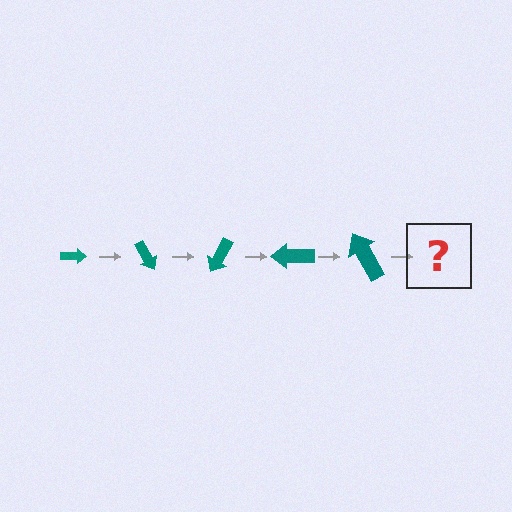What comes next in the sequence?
The next element should be an arrow, larger than the previous one and rotated 300 degrees from the start.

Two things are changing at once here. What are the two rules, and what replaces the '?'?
The two rules are that the arrow grows larger each step and it rotates 60 degrees each step. The '?' should be an arrow, larger than the previous one and rotated 300 degrees from the start.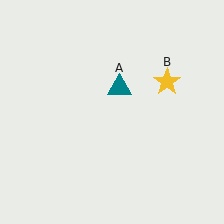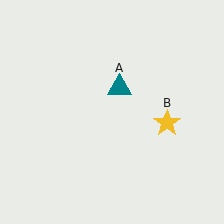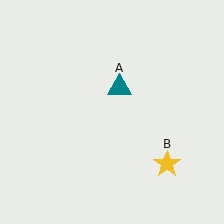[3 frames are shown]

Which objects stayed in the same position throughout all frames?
Teal triangle (object A) remained stationary.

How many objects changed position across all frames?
1 object changed position: yellow star (object B).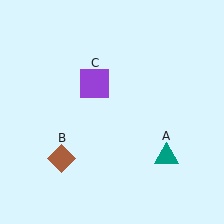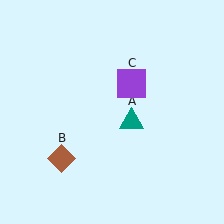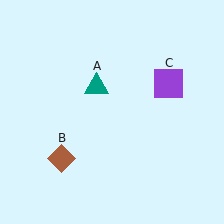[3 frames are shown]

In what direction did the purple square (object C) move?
The purple square (object C) moved right.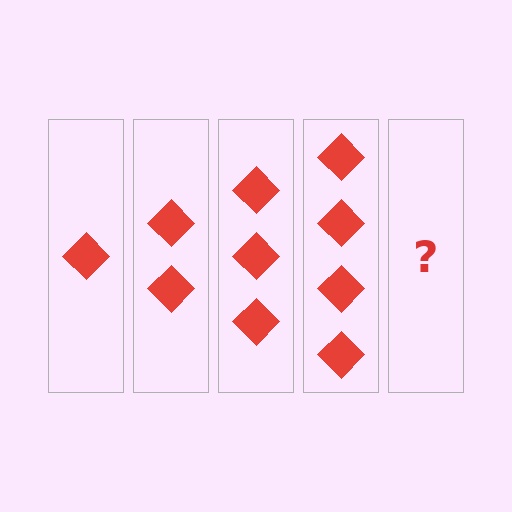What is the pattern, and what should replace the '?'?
The pattern is that each step adds one more diamond. The '?' should be 5 diamonds.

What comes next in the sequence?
The next element should be 5 diamonds.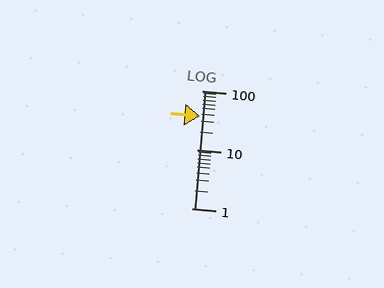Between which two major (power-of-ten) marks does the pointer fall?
The pointer is between 10 and 100.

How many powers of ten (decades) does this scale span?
The scale spans 2 decades, from 1 to 100.